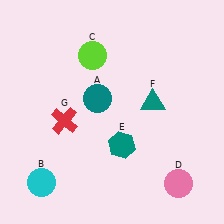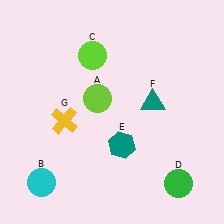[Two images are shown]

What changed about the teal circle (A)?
In Image 1, A is teal. In Image 2, it changed to lime.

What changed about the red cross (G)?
In Image 1, G is red. In Image 2, it changed to yellow.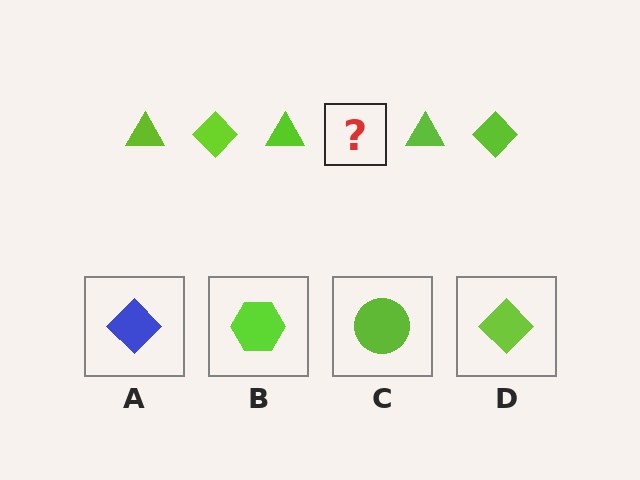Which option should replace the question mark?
Option D.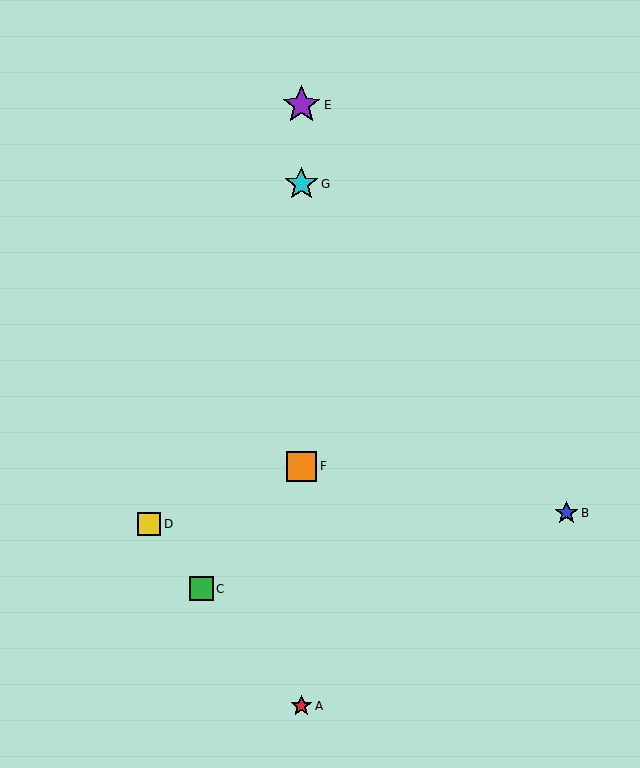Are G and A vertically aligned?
Yes, both are at x≈301.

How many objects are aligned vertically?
4 objects (A, E, F, G) are aligned vertically.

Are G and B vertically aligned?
No, G is at x≈301 and B is at x≈566.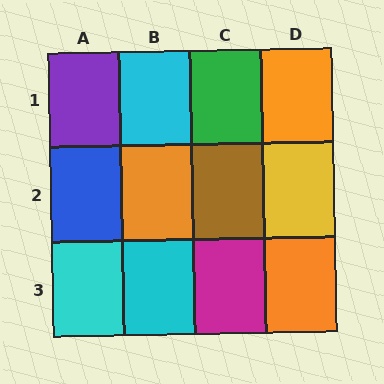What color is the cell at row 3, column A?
Cyan.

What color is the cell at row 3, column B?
Cyan.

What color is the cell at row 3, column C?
Magenta.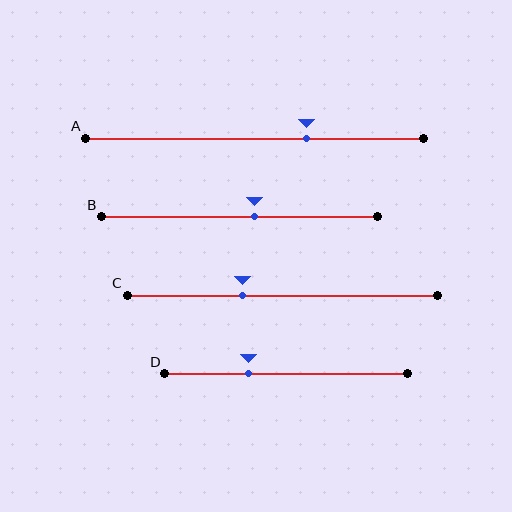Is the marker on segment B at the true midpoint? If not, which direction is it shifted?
No, the marker on segment B is shifted to the right by about 5% of the segment length.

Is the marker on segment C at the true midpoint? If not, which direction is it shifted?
No, the marker on segment C is shifted to the left by about 13% of the segment length.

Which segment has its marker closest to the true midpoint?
Segment B has its marker closest to the true midpoint.